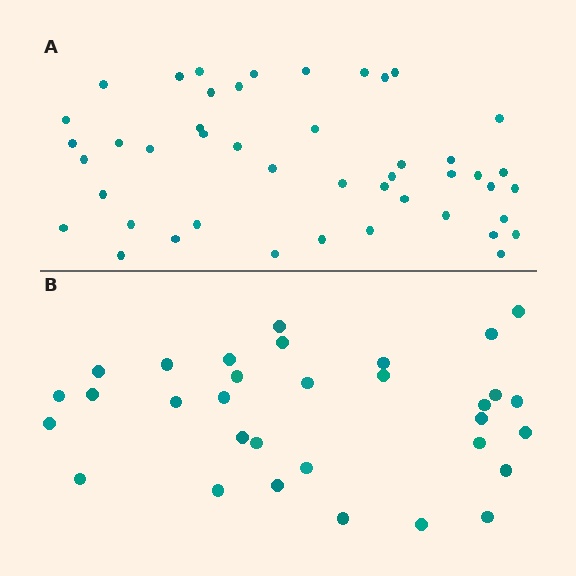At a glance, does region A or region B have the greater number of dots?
Region A (the top region) has more dots.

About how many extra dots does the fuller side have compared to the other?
Region A has approximately 15 more dots than region B.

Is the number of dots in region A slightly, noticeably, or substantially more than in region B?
Region A has noticeably more, but not dramatically so. The ratio is roughly 1.4 to 1.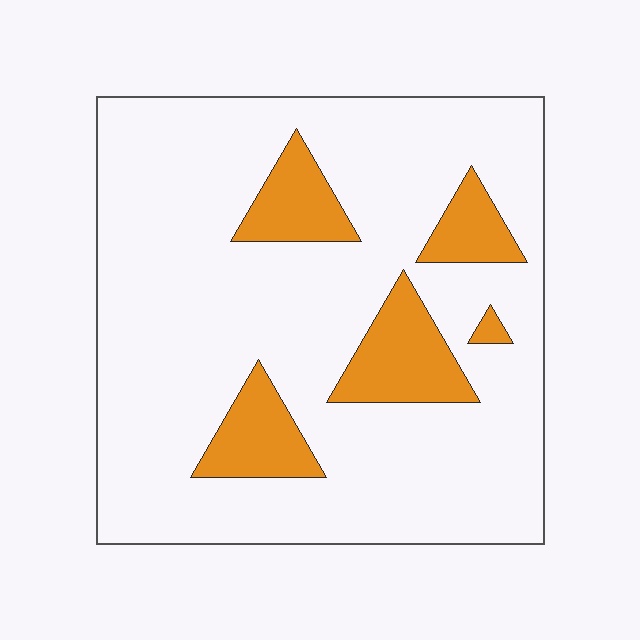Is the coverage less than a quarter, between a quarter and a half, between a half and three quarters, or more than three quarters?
Less than a quarter.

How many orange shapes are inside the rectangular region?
5.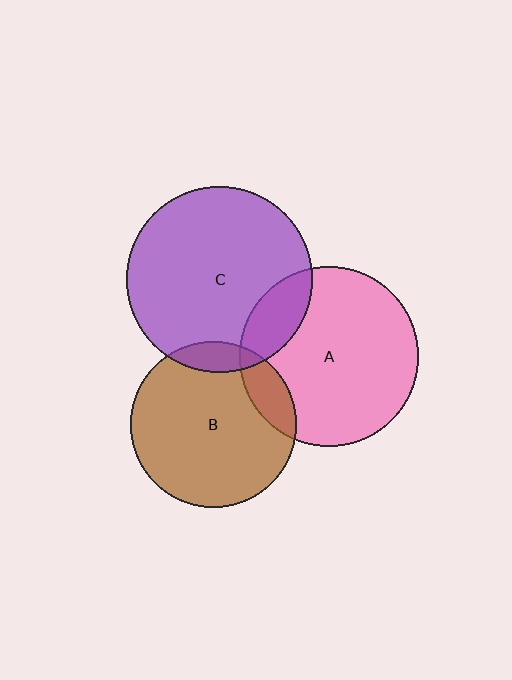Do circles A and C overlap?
Yes.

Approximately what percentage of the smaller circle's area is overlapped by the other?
Approximately 15%.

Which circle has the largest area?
Circle C (purple).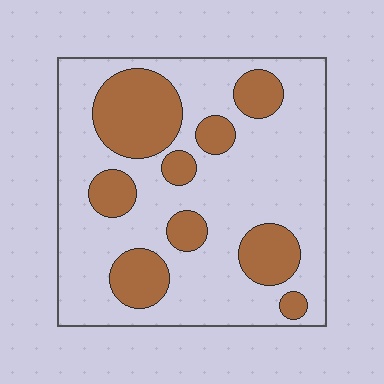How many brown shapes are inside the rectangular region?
9.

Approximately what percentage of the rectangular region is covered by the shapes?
Approximately 30%.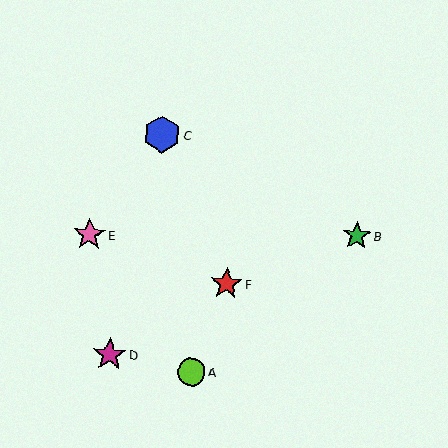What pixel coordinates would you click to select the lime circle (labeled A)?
Click at (192, 372) to select the lime circle A.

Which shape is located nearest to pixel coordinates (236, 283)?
The red star (labeled F) at (226, 284) is nearest to that location.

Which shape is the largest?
The blue hexagon (labeled C) is the largest.